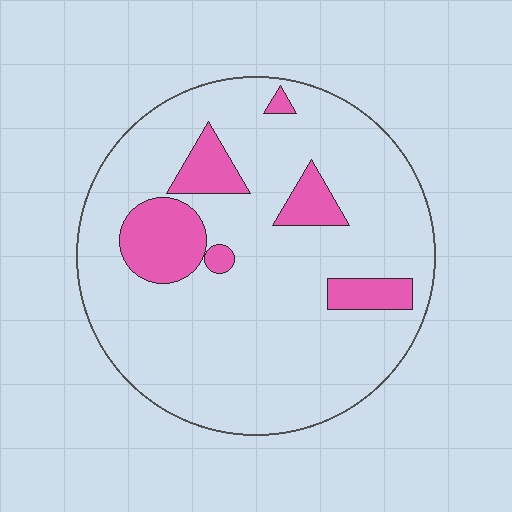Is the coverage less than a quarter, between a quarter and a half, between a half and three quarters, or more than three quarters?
Less than a quarter.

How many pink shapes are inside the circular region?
6.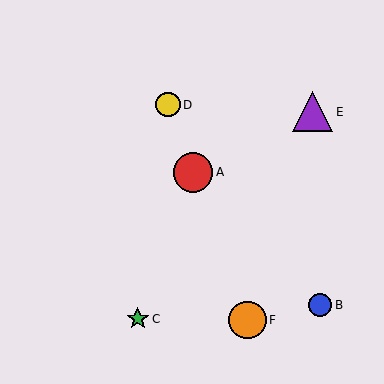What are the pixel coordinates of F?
Object F is at (248, 320).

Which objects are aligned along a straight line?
Objects A, D, F are aligned along a straight line.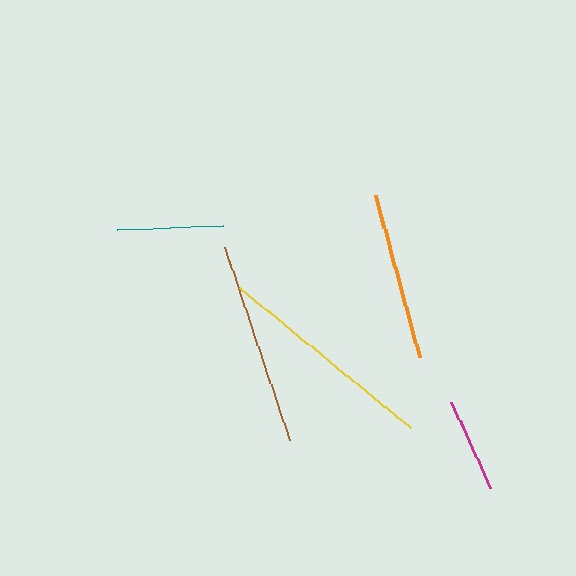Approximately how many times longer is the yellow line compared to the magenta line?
The yellow line is approximately 2.3 times the length of the magenta line.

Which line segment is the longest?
The yellow line is the longest at approximately 221 pixels.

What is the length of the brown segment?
The brown segment is approximately 204 pixels long.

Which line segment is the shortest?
The magenta line is the shortest at approximately 94 pixels.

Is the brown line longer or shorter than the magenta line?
The brown line is longer than the magenta line.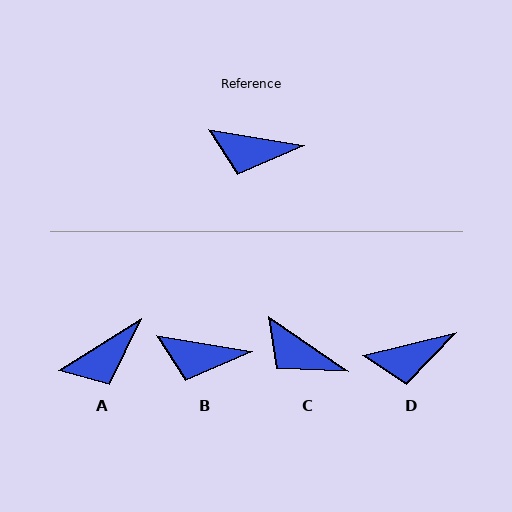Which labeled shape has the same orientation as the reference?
B.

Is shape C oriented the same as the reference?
No, it is off by about 25 degrees.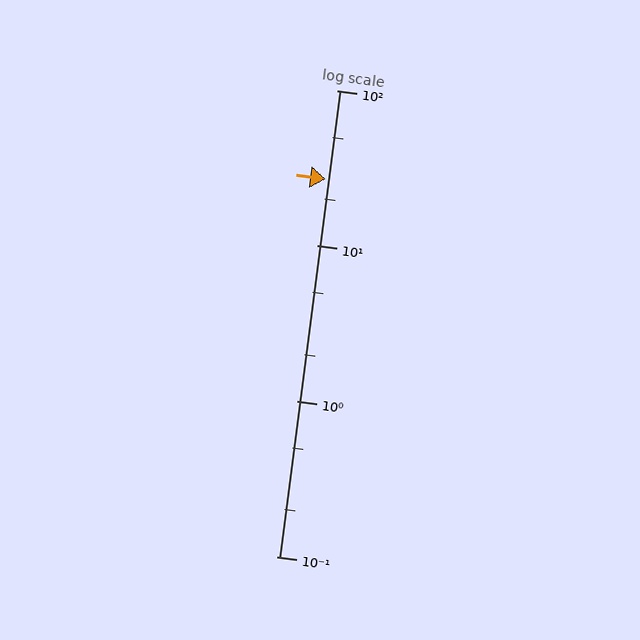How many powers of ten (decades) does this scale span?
The scale spans 3 decades, from 0.1 to 100.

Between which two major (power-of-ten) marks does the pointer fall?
The pointer is between 10 and 100.